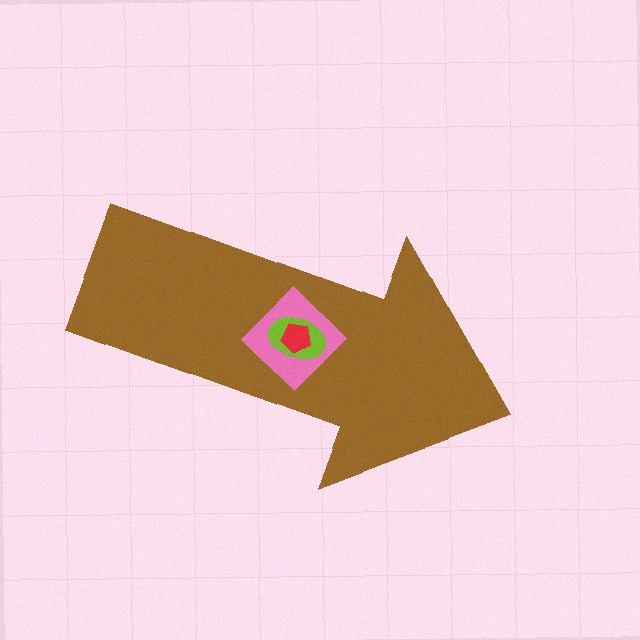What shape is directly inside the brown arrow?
The pink diamond.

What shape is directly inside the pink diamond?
The lime ellipse.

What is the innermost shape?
The red pentagon.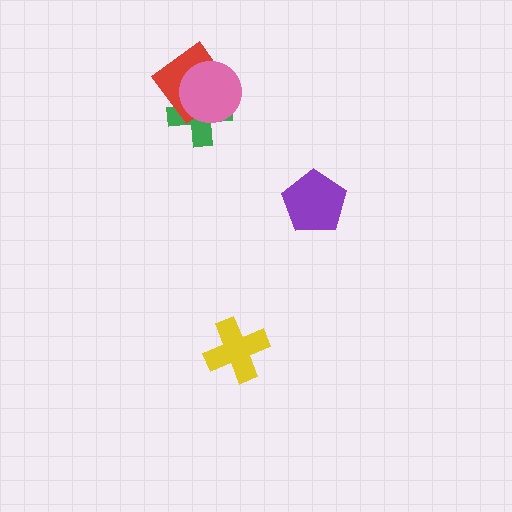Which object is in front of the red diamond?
The pink circle is in front of the red diamond.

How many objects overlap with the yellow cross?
0 objects overlap with the yellow cross.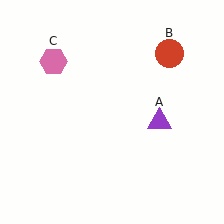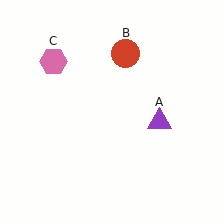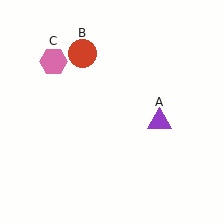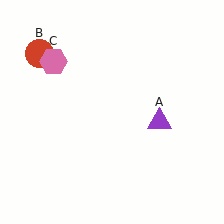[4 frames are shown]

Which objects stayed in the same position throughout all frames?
Purple triangle (object A) and pink hexagon (object C) remained stationary.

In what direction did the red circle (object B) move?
The red circle (object B) moved left.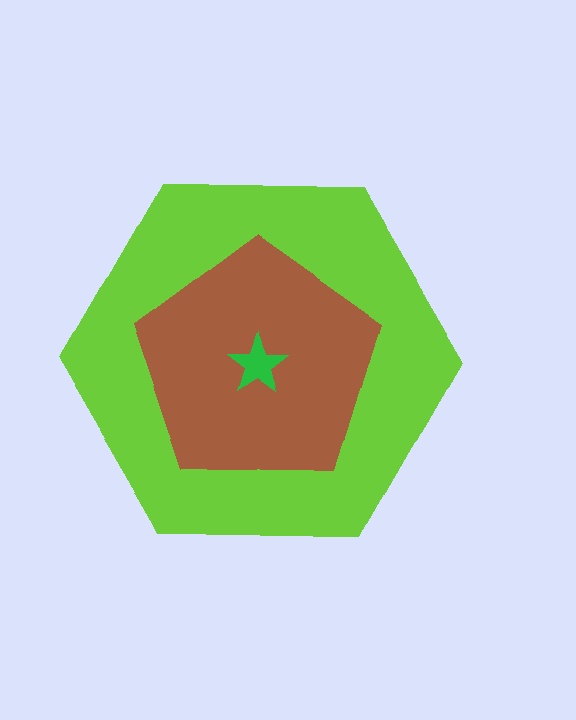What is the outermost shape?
The lime hexagon.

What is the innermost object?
The green star.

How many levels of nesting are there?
3.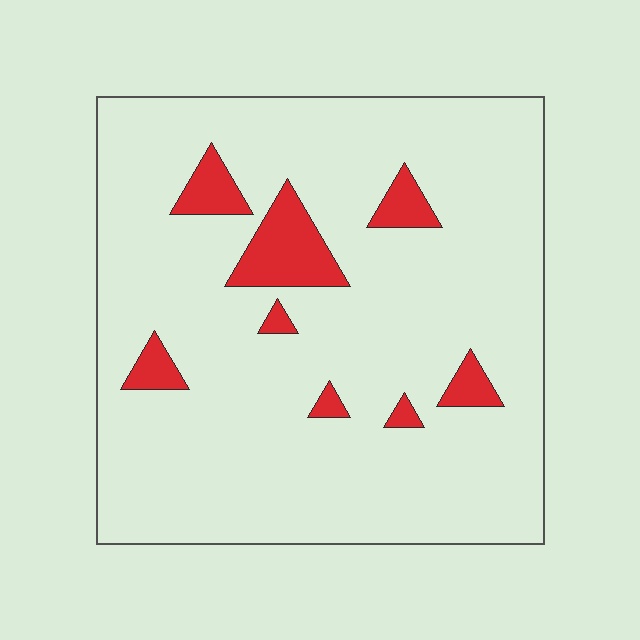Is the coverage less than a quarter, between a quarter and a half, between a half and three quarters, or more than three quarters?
Less than a quarter.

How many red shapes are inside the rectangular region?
8.